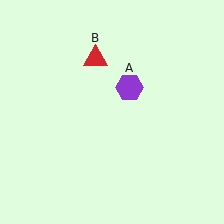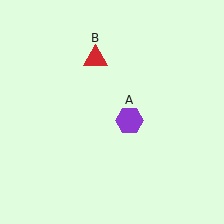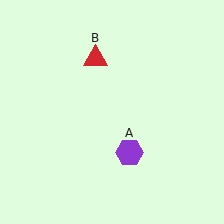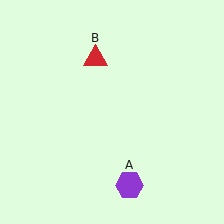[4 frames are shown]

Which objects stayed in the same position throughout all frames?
Red triangle (object B) remained stationary.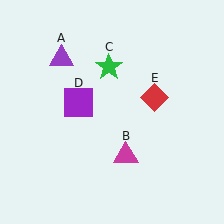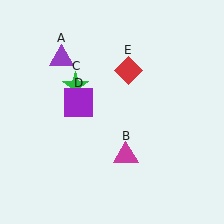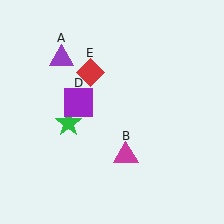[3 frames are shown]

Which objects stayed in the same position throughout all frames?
Purple triangle (object A) and magenta triangle (object B) and purple square (object D) remained stationary.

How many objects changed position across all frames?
2 objects changed position: green star (object C), red diamond (object E).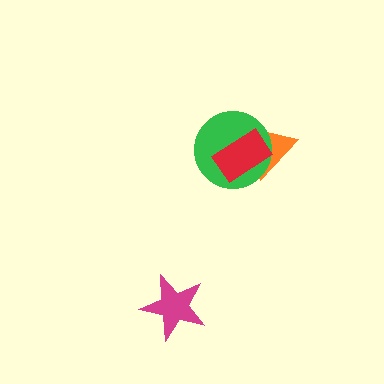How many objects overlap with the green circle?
2 objects overlap with the green circle.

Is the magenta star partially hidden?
No, no other shape covers it.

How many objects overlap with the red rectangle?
2 objects overlap with the red rectangle.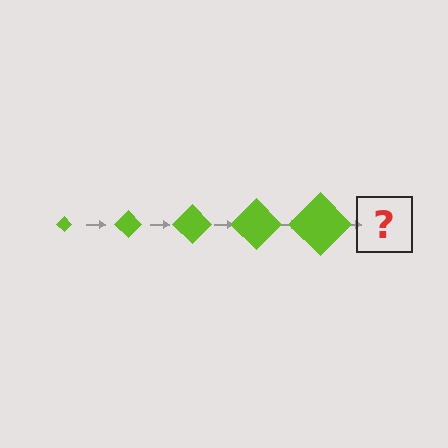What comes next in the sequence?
The next element should be a lime diamond, larger than the previous one.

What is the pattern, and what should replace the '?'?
The pattern is that the diamond gets progressively larger each step. The '?' should be a lime diamond, larger than the previous one.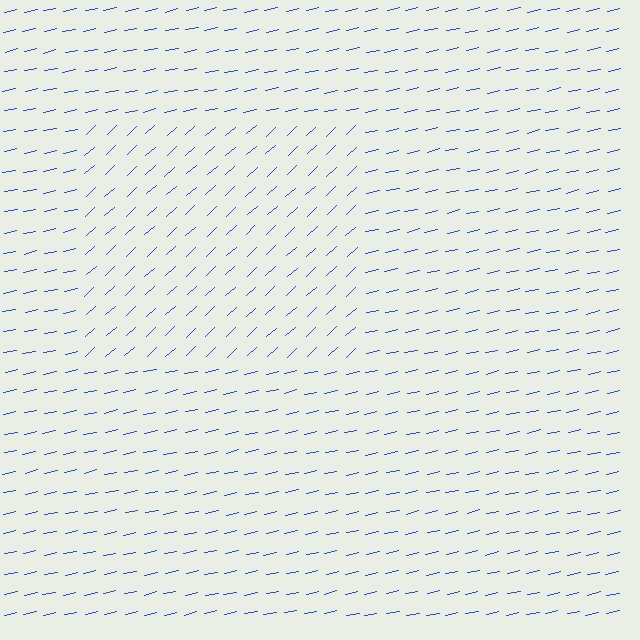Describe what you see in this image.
The image is filled with small blue line segments. A rectangle region in the image has lines oriented differently from the surrounding lines, creating a visible texture boundary.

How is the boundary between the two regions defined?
The boundary is defined purely by a change in line orientation (approximately 30 degrees difference). All lines are the same color and thickness.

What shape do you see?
I see a rectangle.